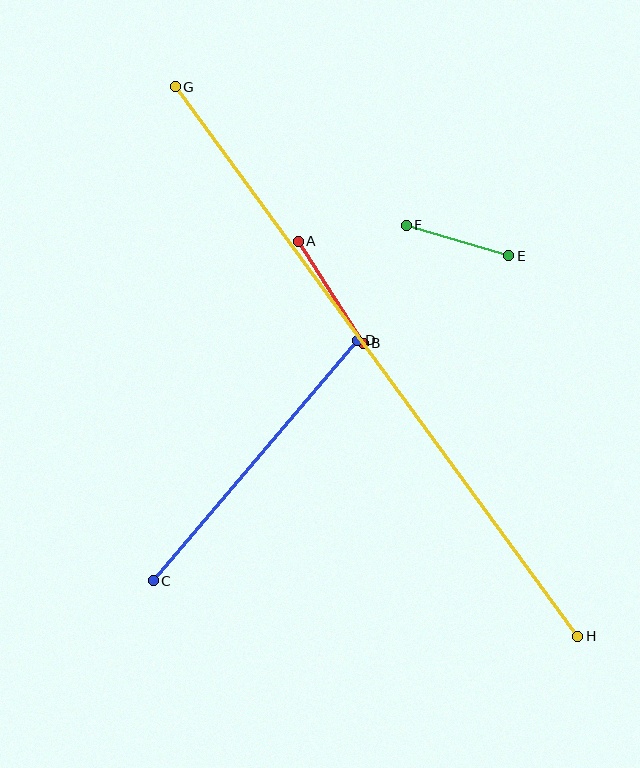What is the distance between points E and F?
The distance is approximately 107 pixels.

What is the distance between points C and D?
The distance is approximately 315 pixels.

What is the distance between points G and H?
The distance is approximately 681 pixels.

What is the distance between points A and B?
The distance is approximately 121 pixels.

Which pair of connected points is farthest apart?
Points G and H are farthest apart.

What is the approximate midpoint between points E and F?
The midpoint is at approximately (458, 241) pixels.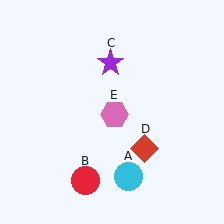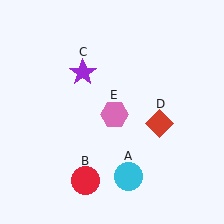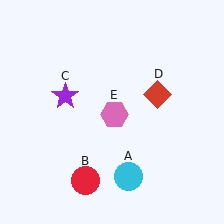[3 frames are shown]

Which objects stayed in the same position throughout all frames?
Cyan circle (object A) and red circle (object B) and pink hexagon (object E) remained stationary.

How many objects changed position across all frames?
2 objects changed position: purple star (object C), red diamond (object D).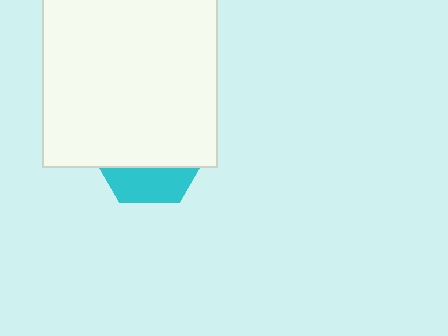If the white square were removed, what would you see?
You would see the complete cyan hexagon.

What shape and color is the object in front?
The object in front is a white square.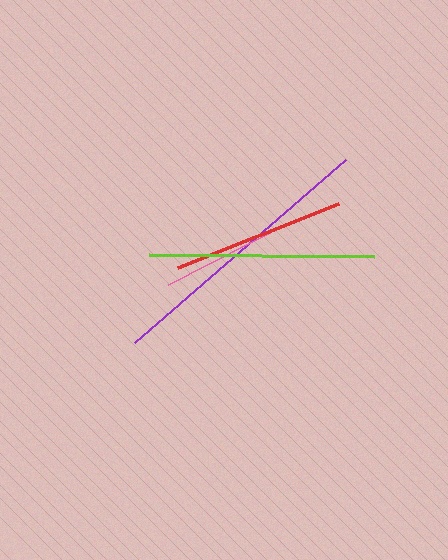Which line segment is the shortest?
The pink line is the shortest at approximately 138 pixels.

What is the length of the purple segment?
The purple segment is approximately 279 pixels long.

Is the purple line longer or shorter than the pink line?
The purple line is longer than the pink line.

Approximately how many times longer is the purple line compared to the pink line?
The purple line is approximately 2.0 times the length of the pink line.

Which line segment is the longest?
The purple line is the longest at approximately 279 pixels.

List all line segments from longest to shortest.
From longest to shortest: purple, lime, red, pink.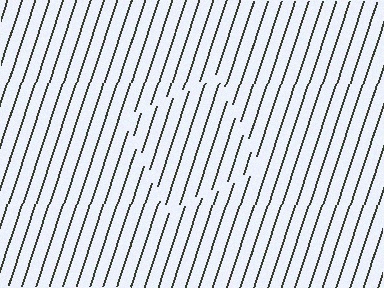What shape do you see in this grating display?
An illusory square. The interior of the shape contains the same grating, shifted by half a period — the contour is defined by the phase discontinuity where line-ends from the inner and outer gratings abut.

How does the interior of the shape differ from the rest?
The interior of the shape contains the same grating, shifted by half a period — the contour is defined by the phase discontinuity where line-ends from the inner and outer gratings abut.